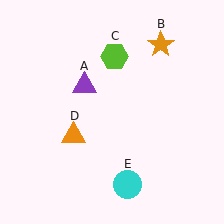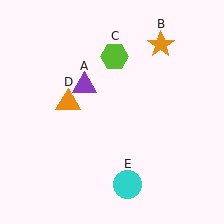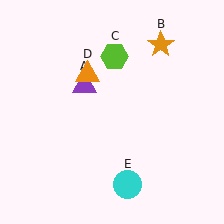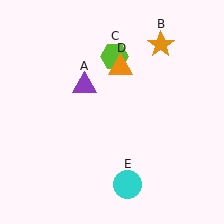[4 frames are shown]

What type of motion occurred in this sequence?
The orange triangle (object D) rotated clockwise around the center of the scene.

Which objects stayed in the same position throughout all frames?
Purple triangle (object A) and orange star (object B) and lime hexagon (object C) and cyan circle (object E) remained stationary.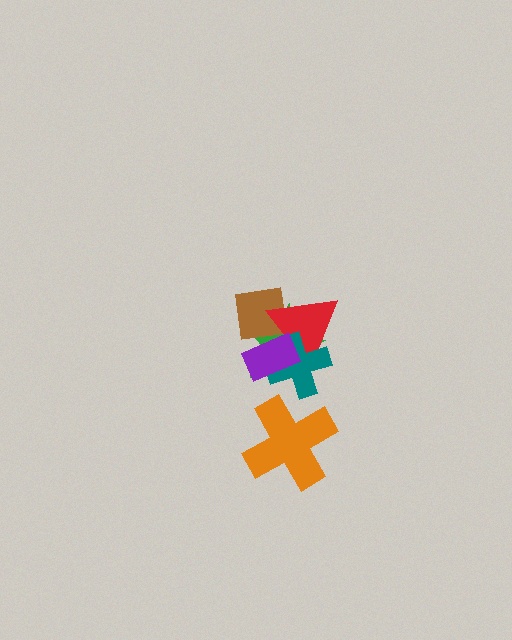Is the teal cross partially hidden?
Yes, it is partially covered by another shape.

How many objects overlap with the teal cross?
3 objects overlap with the teal cross.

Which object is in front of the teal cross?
The purple rectangle is in front of the teal cross.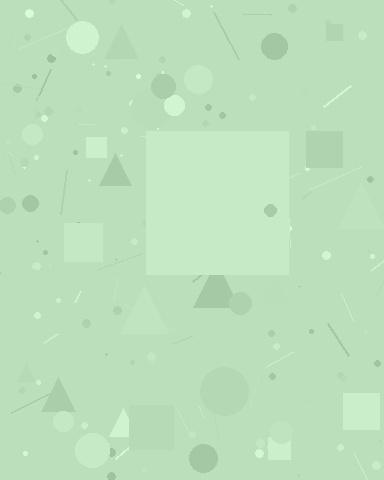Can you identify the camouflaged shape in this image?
The camouflaged shape is a square.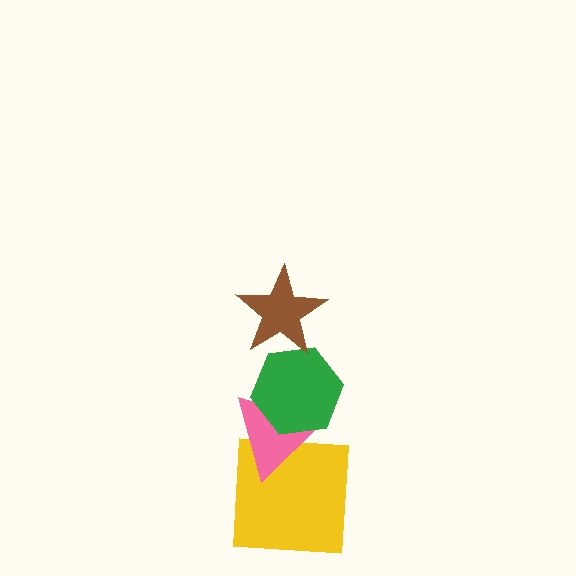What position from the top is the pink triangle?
The pink triangle is 3rd from the top.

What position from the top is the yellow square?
The yellow square is 4th from the top.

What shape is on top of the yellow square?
The pink triangle is on top of the yellow square.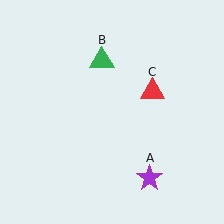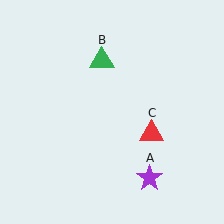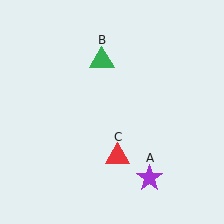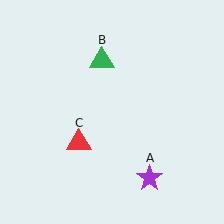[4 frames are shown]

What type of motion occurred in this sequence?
The red triangle (object C) rotated clockwise around the center of the scene.